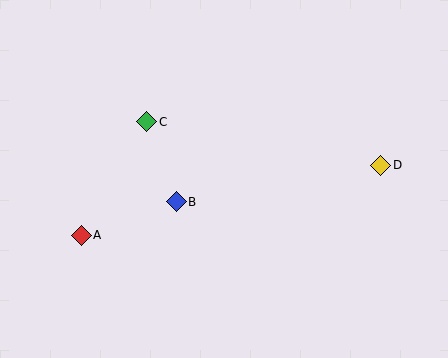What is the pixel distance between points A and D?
The distance between A and D is 308 pixels.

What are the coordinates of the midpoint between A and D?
The midpoint between A and D is at (231, 200).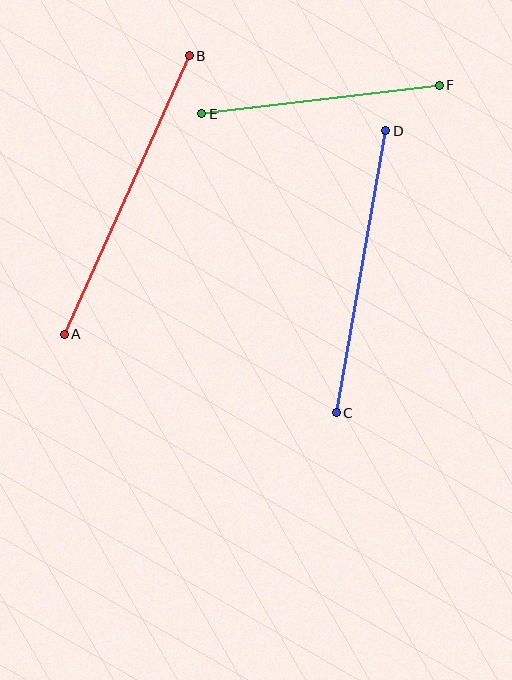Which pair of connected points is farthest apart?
Points A and B are farthest apart.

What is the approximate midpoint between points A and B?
The midpoint is at approximately (127, 195) pixels.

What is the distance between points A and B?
The distance is approximately 305 pixels.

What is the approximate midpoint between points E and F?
The midpoint is at approximately (320, 100) pixels.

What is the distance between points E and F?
The distance is approximately 239 pixels.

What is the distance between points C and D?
The distance is approximately 286 pixels.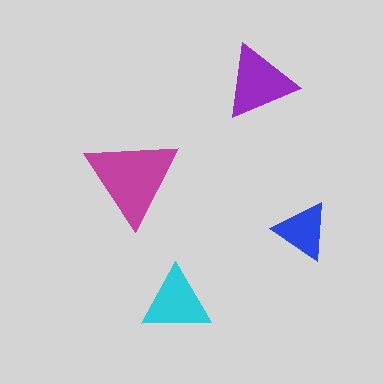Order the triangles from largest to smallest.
the magenta one, the purple one, the cyan one, the blue one.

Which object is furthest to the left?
The magenta triangle is leftmost.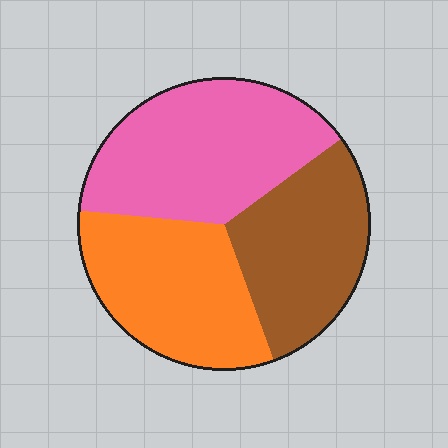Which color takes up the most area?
Pink, at roughly 40%.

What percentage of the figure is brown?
Brown takes up between a quarter and a half of the figure.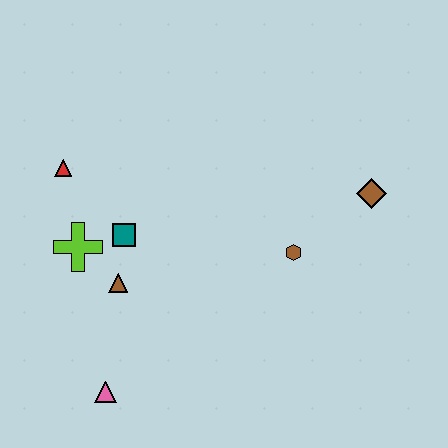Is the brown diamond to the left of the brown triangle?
No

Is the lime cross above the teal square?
No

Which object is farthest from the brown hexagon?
The red triangle is farthest from the brown hexagon.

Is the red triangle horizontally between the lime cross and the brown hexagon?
No